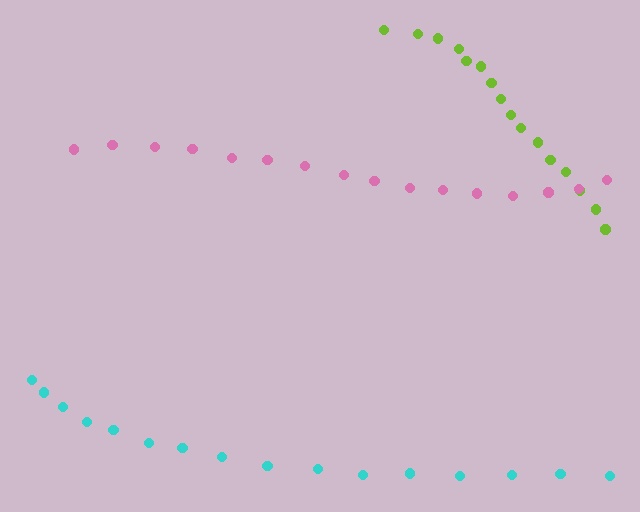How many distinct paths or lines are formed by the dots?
There are 3 distinct paths.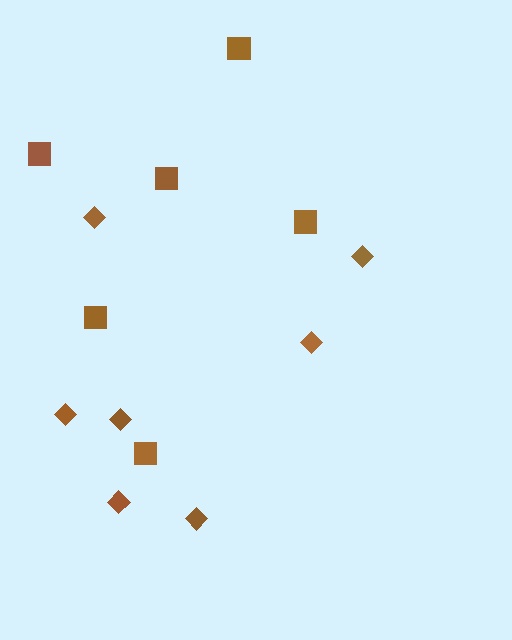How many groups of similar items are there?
There are 2 groups: one group of diamonds (7) and one group of squares (6).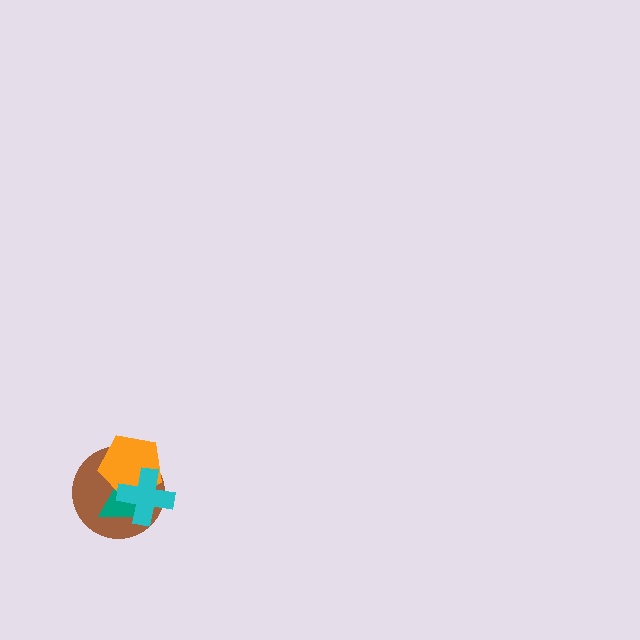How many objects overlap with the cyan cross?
3 objects overlap with the cyan cross.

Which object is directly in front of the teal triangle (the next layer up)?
The orange pentagon is directly in front of the teal triangle.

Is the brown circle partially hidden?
Yes, it is partially covered by another shape.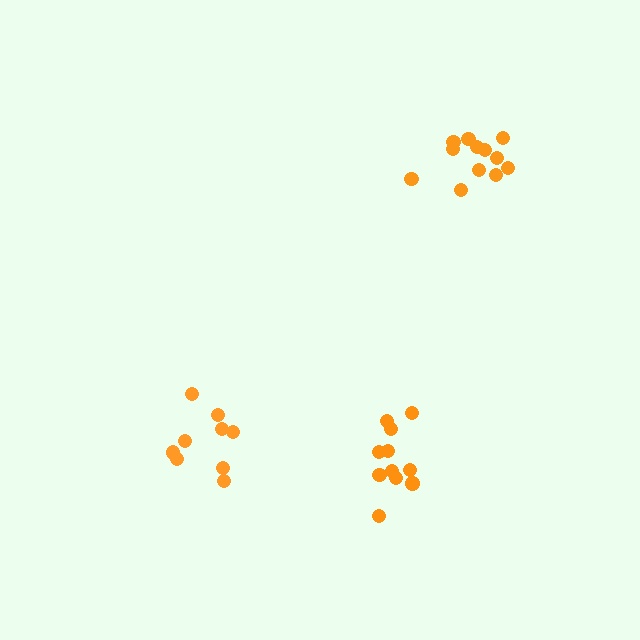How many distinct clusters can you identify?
There are 3 distinct clusters.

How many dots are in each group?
Group 1: 12 dots, Group 2: 9 dots, Group 3: 11 dots (32 total).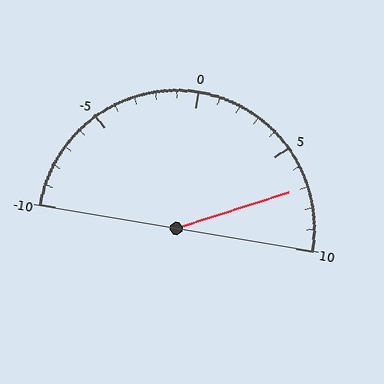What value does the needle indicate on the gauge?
The needle indicates approximately 7.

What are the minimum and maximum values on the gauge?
The gauge ranges from -10 to 10.